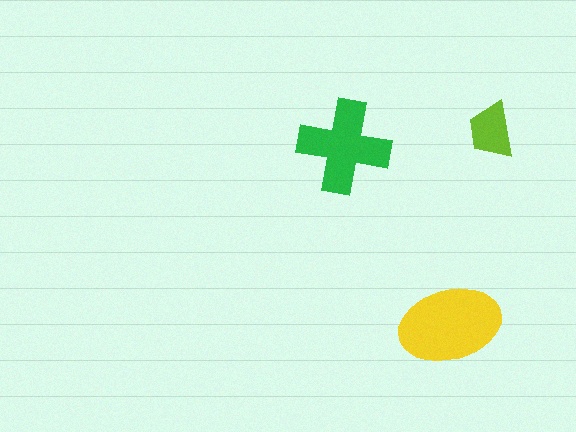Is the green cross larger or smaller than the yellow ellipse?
Smaller.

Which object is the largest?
The yellow ellipse.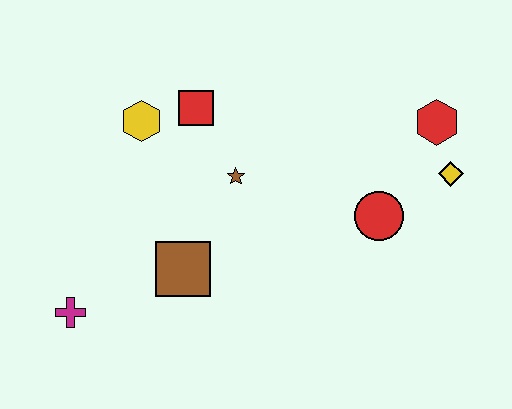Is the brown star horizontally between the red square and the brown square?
No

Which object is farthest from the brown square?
The red hexagon is farthest from the brown square.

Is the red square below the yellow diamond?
No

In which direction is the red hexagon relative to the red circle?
The red hexagon is above the red circle.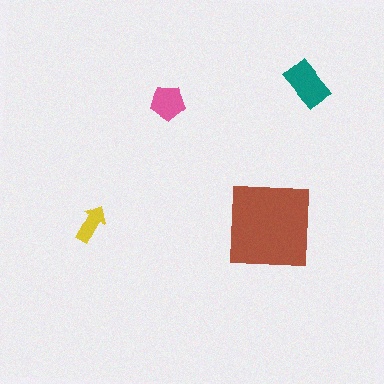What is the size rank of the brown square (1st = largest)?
1st.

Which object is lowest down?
The yellow arrow is bottommost.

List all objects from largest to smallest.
The brown square, the teal rectangle, the pink pentagon, the yellow arrow.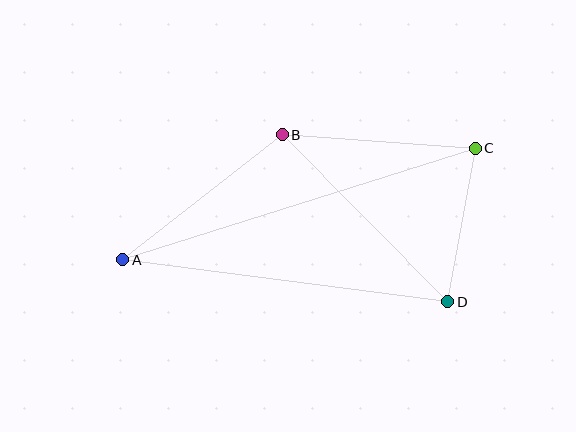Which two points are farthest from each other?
Points A and C are farthest from each other.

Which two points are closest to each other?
Points C and D are closest to each other.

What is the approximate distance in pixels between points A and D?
The distance between A and D is approximately 328 pixels.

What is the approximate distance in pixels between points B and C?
The distance between B and C is approximately 194 pixels.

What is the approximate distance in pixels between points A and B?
The distance between A and B is approximately 203 pixels.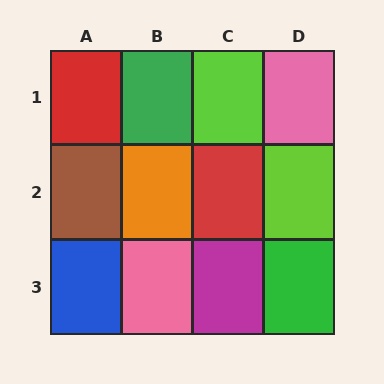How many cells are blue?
1 cell is blue.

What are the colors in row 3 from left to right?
Blue, pink, magenta, green.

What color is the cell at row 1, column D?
Pink.